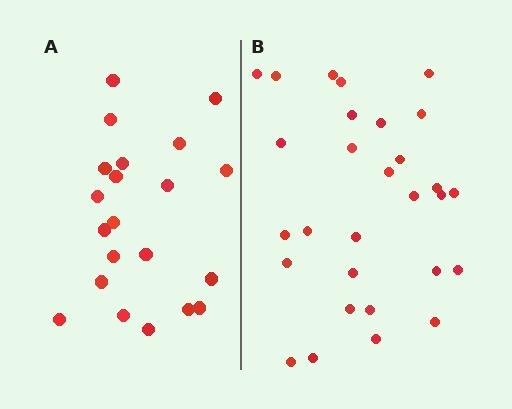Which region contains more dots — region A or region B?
Region B (the right region) has more dots.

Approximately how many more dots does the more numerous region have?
Region B has roughly 8 or so more dots than region A.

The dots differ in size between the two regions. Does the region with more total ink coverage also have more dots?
No. Region A has more total ink coverage because its dots are larger, but region B actually contains more individual dots. Total area can be misleading — the number of items is what matters here.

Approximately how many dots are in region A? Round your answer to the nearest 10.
About 20 dots. (The exact count is 21, which rounds to 20.)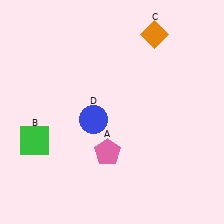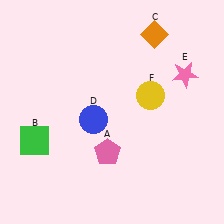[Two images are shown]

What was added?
A pink star (E), a yellow circle (F) were added in Image 2.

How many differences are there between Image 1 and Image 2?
There are 2 differences between the two images.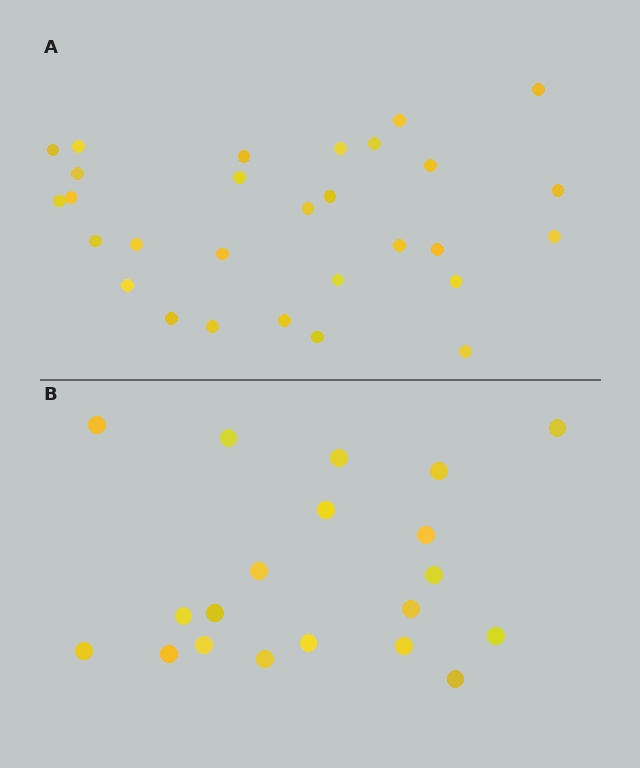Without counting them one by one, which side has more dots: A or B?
Region A (the top region) has more dots.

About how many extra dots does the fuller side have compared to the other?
Region A has roughly 8 or so more dots than region B.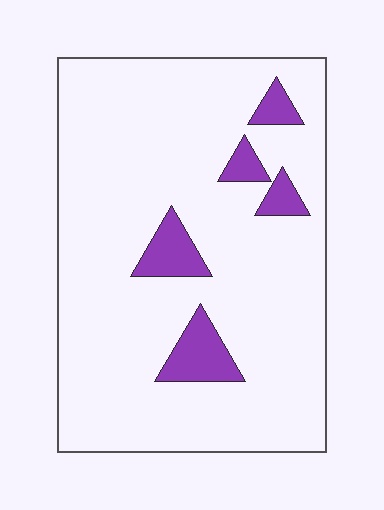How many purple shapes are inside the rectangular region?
5.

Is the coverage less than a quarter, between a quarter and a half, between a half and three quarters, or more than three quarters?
Less than a quarter.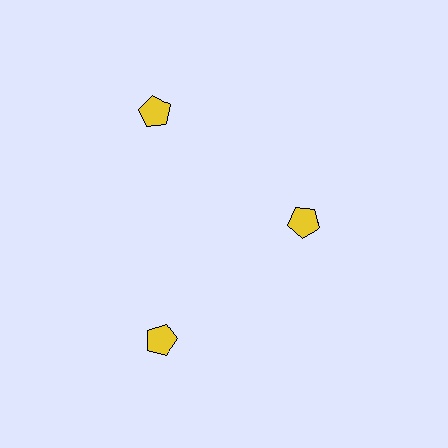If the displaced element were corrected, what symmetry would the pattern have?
It would have 3-fold rotational symmetry — the pattern would map onto itself every 120 degrees.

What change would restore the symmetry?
The symmetry would be restored by moving it outward, back onto the ring so that all 3 pentagons sit at equal angles and equal distance from the center.